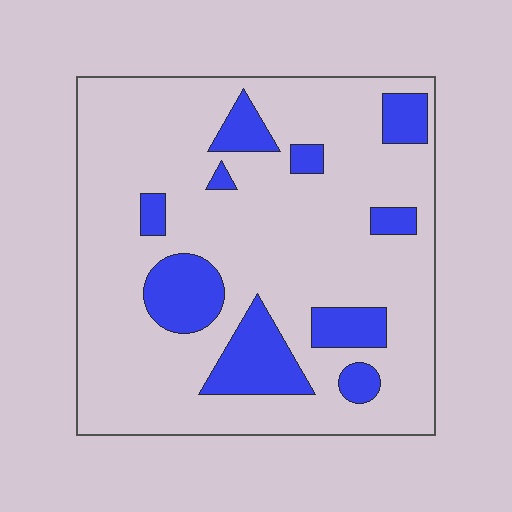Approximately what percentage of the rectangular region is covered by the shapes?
Approximately 20%.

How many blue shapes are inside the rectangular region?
10.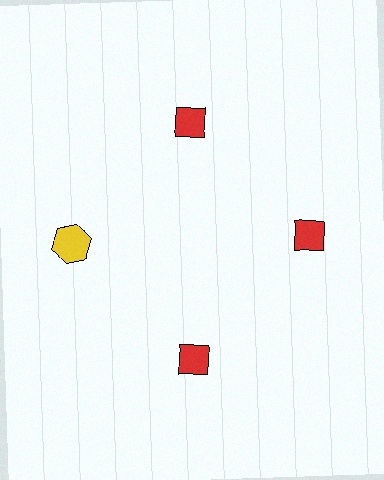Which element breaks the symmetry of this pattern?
The yellow hexagon at roughly the 9 o'clock position breaks the symmetry. All other shapes are red diamonds.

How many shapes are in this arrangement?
There are 4 shapes arranged in a ring pattern.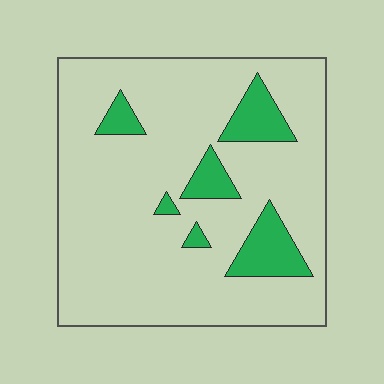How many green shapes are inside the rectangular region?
6.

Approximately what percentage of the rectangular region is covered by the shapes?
Approximately 15%.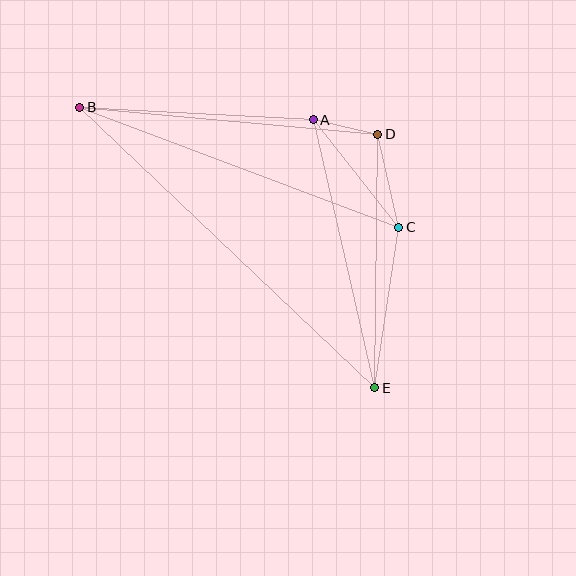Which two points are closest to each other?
Points A and D are closest to each other.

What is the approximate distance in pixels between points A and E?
The distance between A and E is approximately 275 pixels.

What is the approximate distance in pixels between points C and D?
The distance between C and D is approximately 95 pixels.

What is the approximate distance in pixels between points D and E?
The distance between D and E is approximately 254 pixels.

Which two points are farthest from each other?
Points B and E are farthest from each other.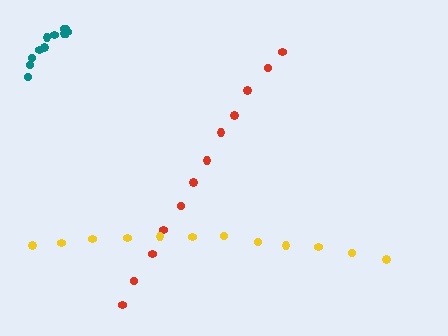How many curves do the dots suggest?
There are 3 distinct paths.